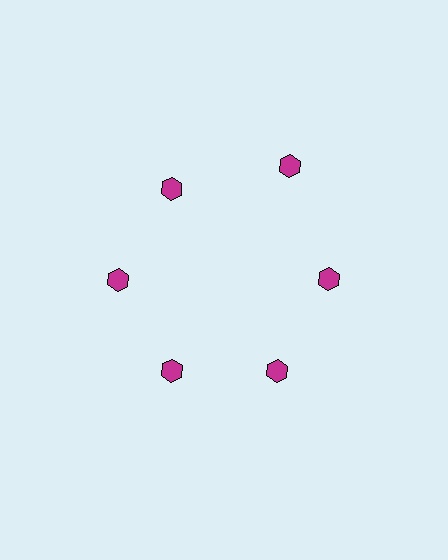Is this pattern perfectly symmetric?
No. The 6 magenta hexagons are arranged in a ring, but one element near the 1 o'clock position is pushed outward from the center, breaking the 6-fold rotational symmetry.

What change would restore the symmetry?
The symmetry would be restored by moving it inward, back onto the ring so that all 6 hexagons sit at equal angles and equal distance from the center.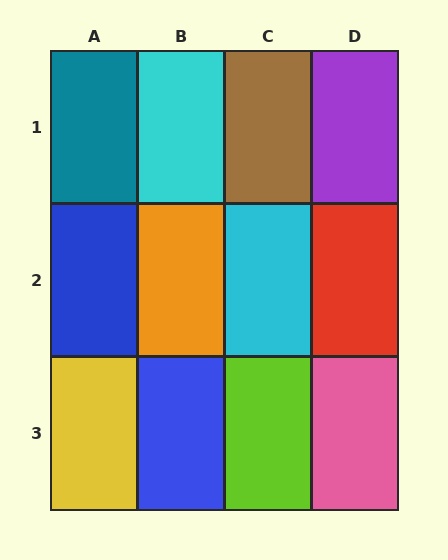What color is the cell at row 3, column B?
Blue.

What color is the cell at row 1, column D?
Purple.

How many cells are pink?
1 cell is pink.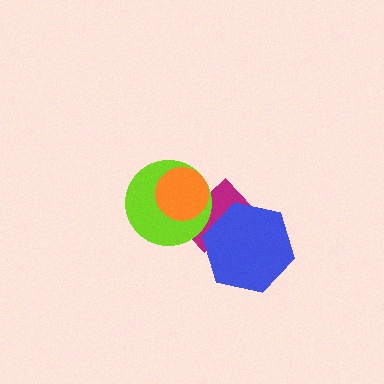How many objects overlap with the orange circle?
2 objects overlap with the orange circle.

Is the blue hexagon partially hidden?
No, no other shape covers it.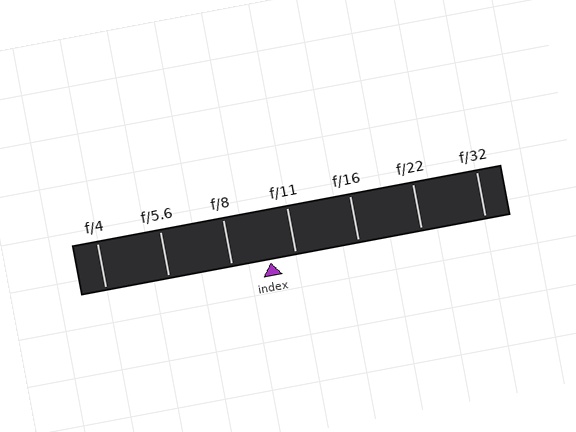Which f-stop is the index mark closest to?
The index mark is closest to f/11.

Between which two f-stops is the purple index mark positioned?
The index mark is between f/8 and f/11.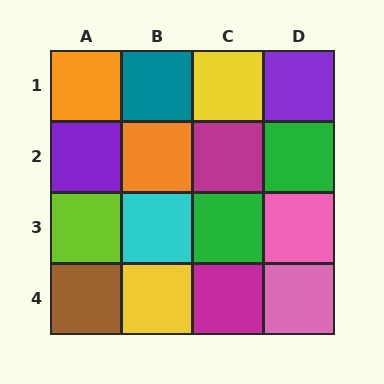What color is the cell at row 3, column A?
Lime.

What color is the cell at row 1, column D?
Purple.